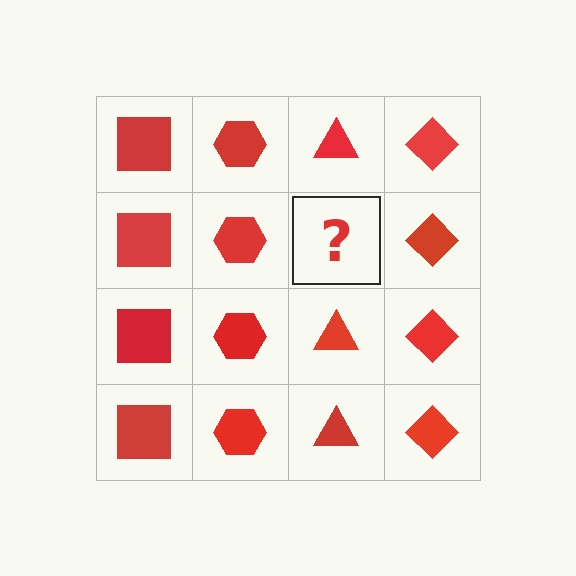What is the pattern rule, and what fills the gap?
The rule is that each column has a consistent shape. The gap should be filled with a red triangle.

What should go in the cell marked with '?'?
The missing cell should contain a red triangle.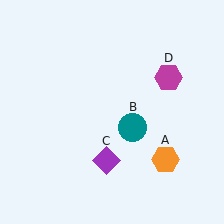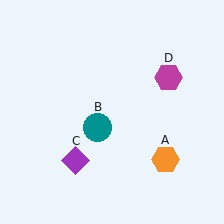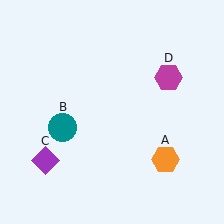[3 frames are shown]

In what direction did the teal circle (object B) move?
The teal circle (object B) moved left.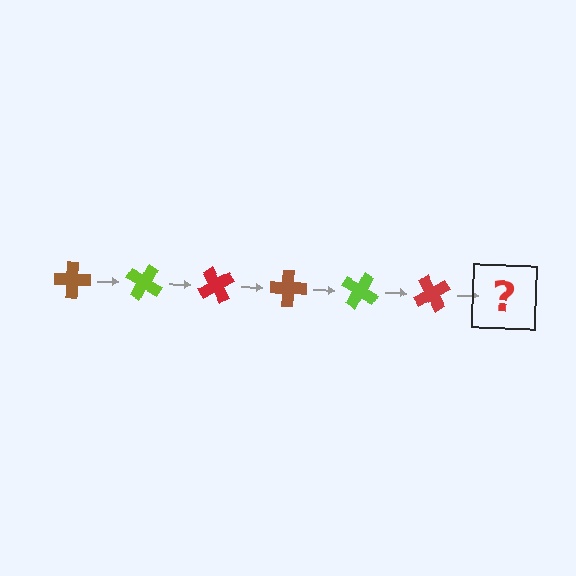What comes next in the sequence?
The next element should be a brown cross, rotated 180 degrees from the start.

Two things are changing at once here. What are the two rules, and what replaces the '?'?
The two rules are that it rotates 30 degrees each step and the color cycles through brown, lime, and red. The '?' should be a brown cross, rotated 180 degrees from the start.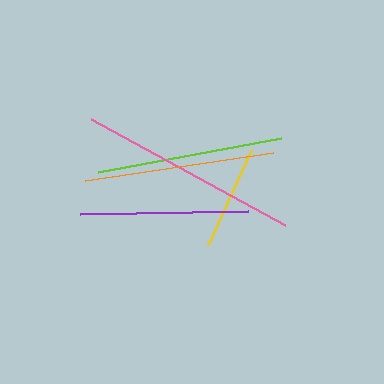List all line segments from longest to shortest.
From longest to shortest: pink, orange, lime, purple, yellow.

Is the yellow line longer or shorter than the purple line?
The purple line is longer than the yellow line.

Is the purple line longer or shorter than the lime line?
The lime line is longer than the purple line.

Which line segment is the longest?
The pink line is the longest at approximately 221 pixels.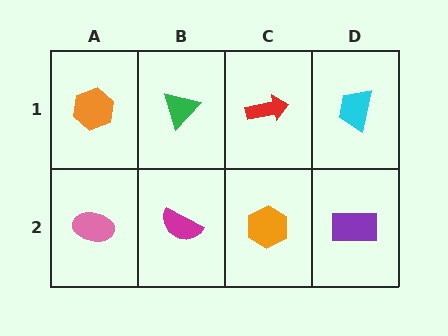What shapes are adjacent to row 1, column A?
A pink ellipse (row 2, column A), a green triangle (row 1, column B).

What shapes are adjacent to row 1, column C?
An orange hexagon (row 2, column C), a green triangle (row 1, column B), a cyan trapezoid (row 1, column D).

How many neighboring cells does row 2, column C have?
3.